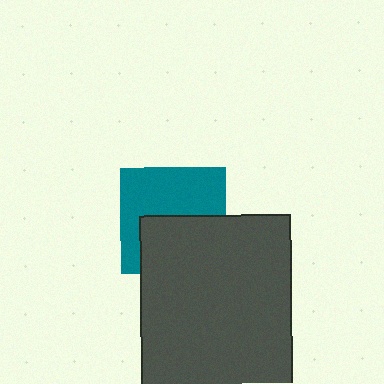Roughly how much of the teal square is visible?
About half of it is visible (roughly 56%).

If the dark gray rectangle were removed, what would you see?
You would see the complete teal square.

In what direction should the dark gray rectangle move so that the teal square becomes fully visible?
The dark gray rectangle should move down. That is the shortest direction to clear the overlap and leave the teal square fully visible.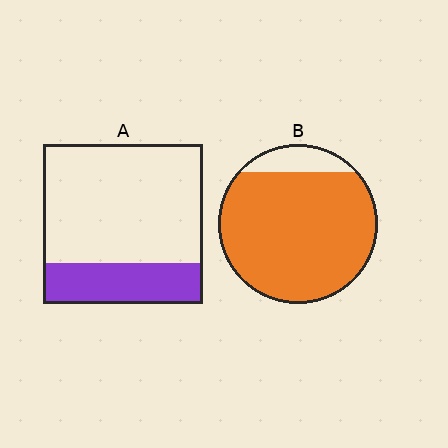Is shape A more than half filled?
No.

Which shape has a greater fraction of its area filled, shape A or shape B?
Shape B.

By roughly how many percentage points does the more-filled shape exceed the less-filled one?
By roughly 65 percentage points (B over A).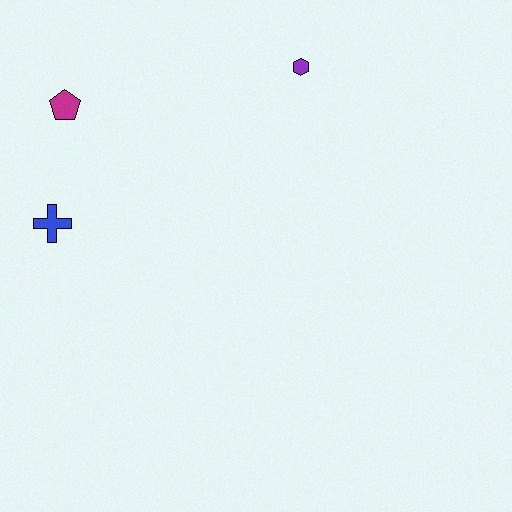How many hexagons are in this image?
There is 1 hexagon.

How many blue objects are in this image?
There is 1 blue object.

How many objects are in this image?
There are 3 objects.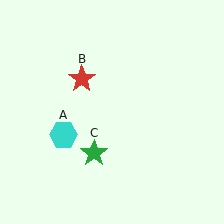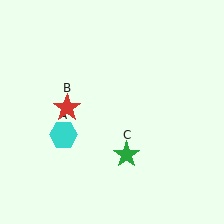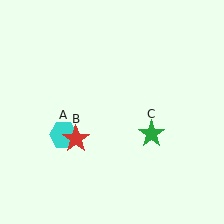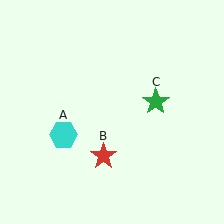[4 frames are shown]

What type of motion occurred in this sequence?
The red star (object B), green star (object C) rotated counterclockwise around the center of the scene.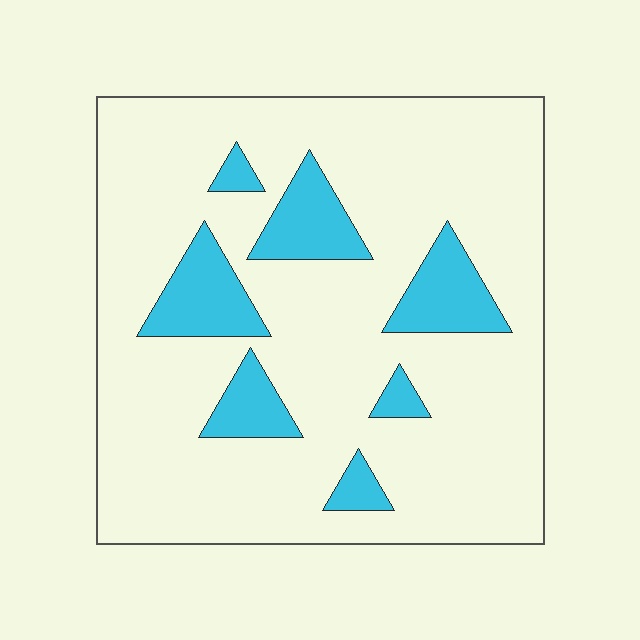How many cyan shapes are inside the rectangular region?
7.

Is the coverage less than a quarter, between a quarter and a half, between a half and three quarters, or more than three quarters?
Less than a quarter.